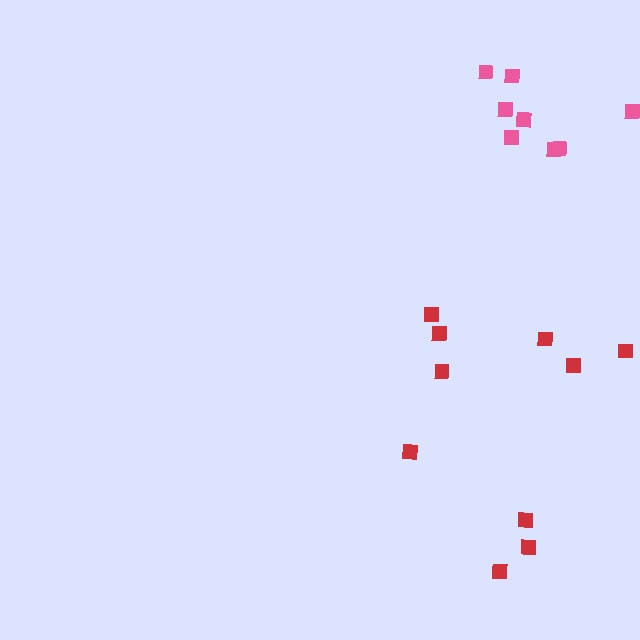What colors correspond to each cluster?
The clusters are colored: red, pink.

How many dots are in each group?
Group 1: 10 dots, Group 2: 8 dots (18 total).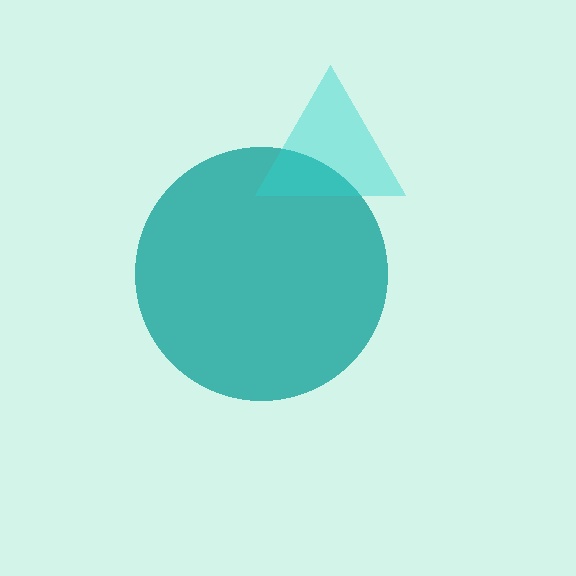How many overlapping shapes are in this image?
There are 2 overlapping shapes in the image.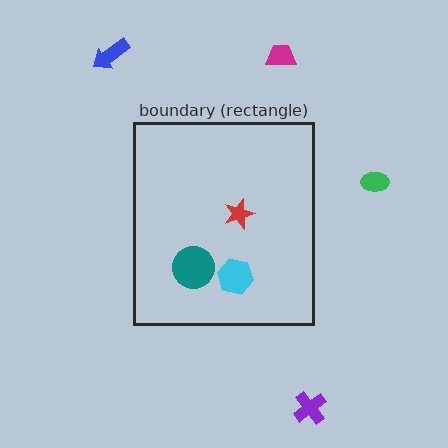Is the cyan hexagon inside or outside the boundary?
Inside.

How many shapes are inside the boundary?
3 inside, 4 outside.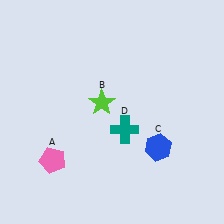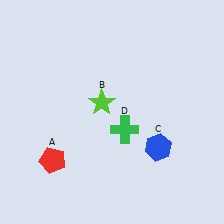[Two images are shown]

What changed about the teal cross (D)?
In Image 1, D is teal. In Image 2, it changed to green.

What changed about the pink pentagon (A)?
In Image 1, A is pink. In Image 2, it changed to red.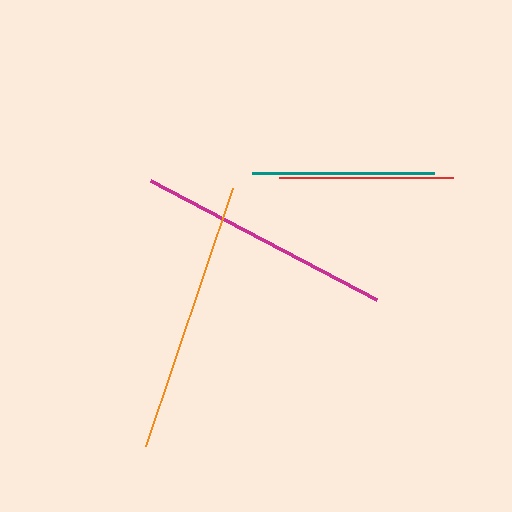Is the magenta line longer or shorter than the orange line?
The orange line is longer than the magenta line.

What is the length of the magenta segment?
The magenta segment is approximately 255 pixels long.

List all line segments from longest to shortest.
From longest to shortest: orange, magenta, teal, red.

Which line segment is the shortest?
The red line is the shortest at approximately 174 pixels.